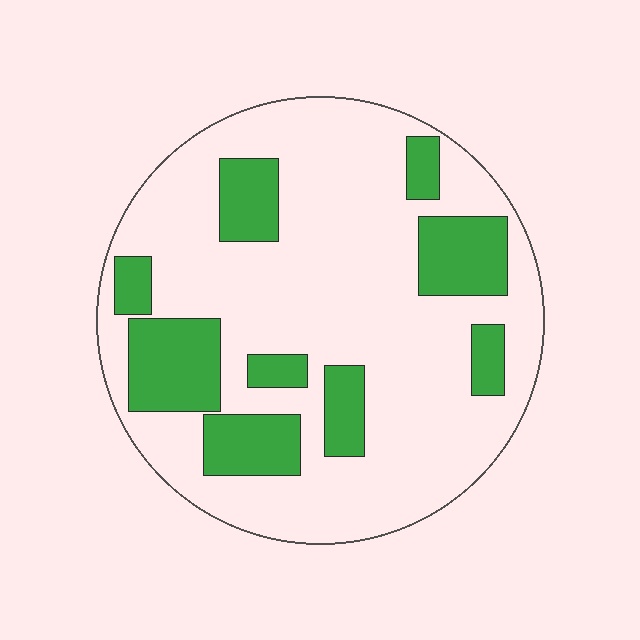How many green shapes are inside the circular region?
9.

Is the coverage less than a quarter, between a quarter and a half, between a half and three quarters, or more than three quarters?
Between a quarter and a half.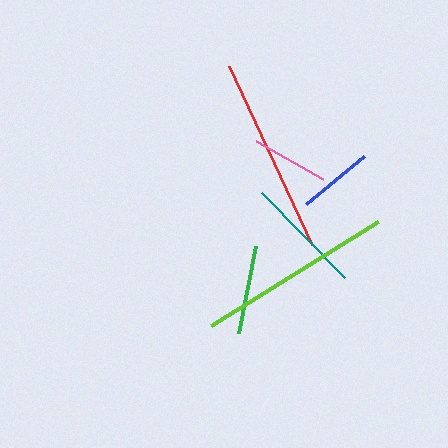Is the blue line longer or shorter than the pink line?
The pink line is longer than the blue line.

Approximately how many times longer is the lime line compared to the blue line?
The lime line is approximately 2.6 times the length of the blue line.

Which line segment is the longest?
The lime line is the longest at approximately 197 pixels.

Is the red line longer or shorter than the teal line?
The red line is longer than the teal line.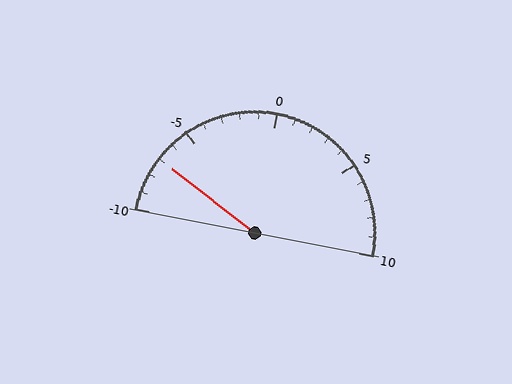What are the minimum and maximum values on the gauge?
The gauge ranges from -10 to 10.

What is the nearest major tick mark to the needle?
The nearest major tick mark is -5.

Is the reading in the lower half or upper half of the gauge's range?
The reading is in the lower half of the range (-10 to 10).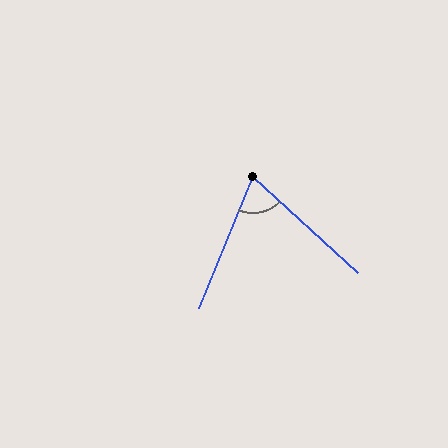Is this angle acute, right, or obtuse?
It is acute.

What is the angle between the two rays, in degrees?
Approximately 70 degrees.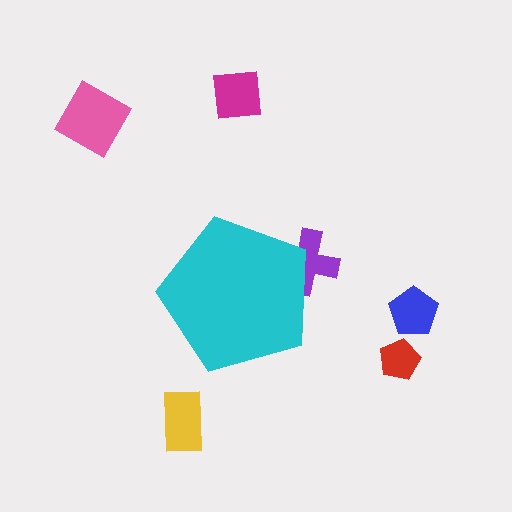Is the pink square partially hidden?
No, the pink square is fully visible.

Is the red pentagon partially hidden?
No, the red pentagon is fully visible.